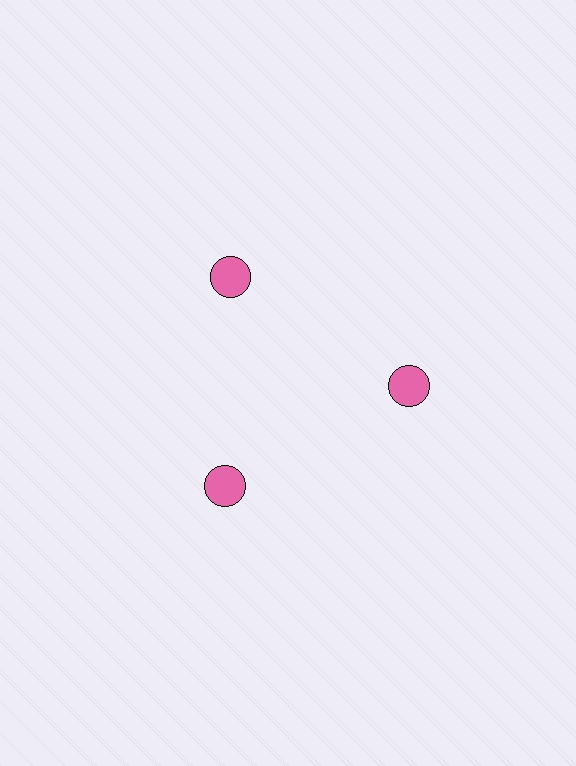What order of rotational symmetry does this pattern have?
This pattern has 3-fold rotational symmetry.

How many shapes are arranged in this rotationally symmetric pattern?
There are 3 shapes, arranged in 3 groups of 1.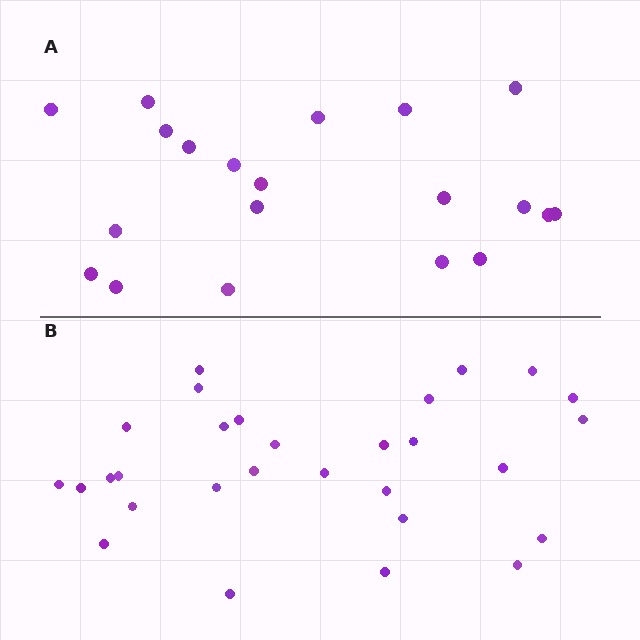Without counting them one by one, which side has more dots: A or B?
Region B (the bottom region) has more dots.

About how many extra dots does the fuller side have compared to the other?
Region B has roughly 8 or so more dots than region A.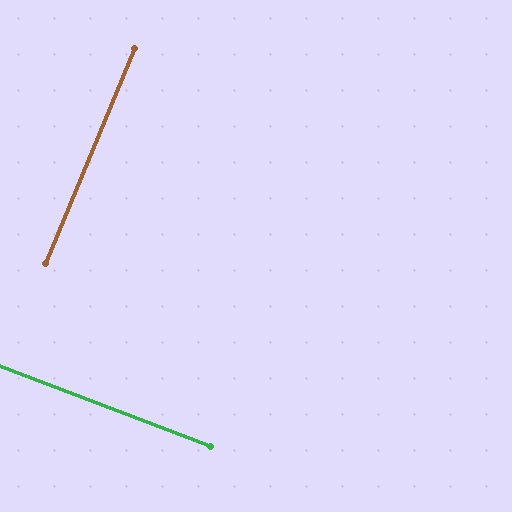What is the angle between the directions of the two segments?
Approximately 88 degrees.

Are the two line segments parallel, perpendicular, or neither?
Perpendicular — they meet at approximately 88°.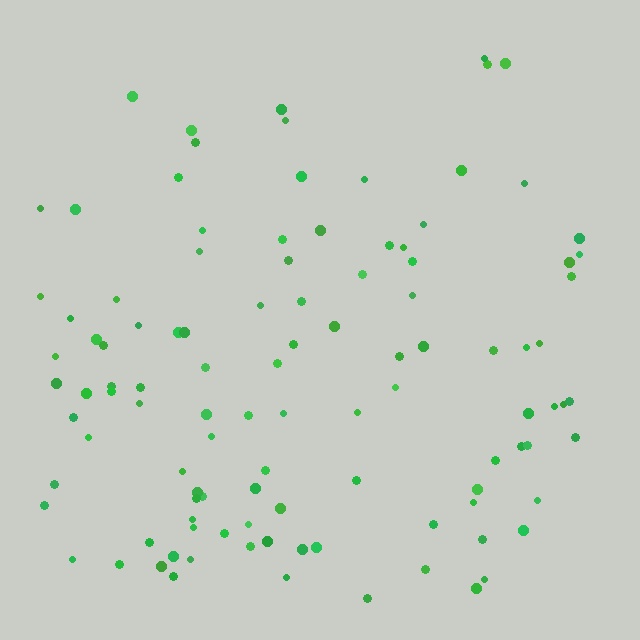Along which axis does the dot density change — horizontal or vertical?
Vertical.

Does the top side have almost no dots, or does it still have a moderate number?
Still a moderate number, just noticeably fewer than the bottom.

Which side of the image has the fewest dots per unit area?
The top.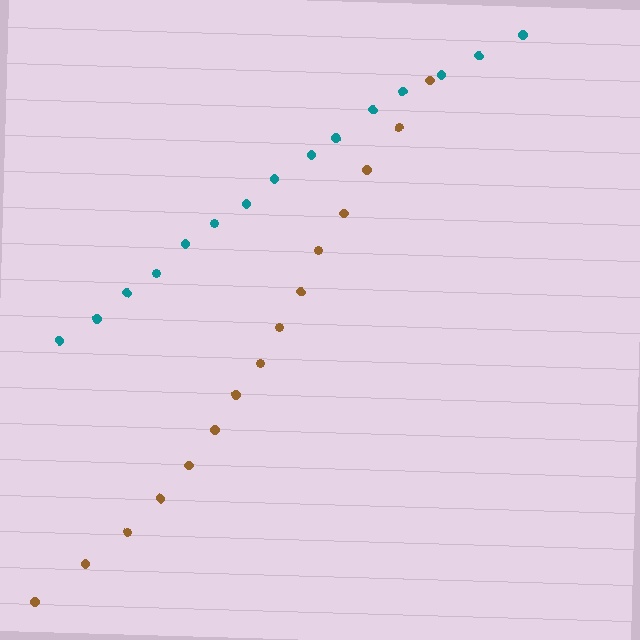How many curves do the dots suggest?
There are 2 distinct paths.